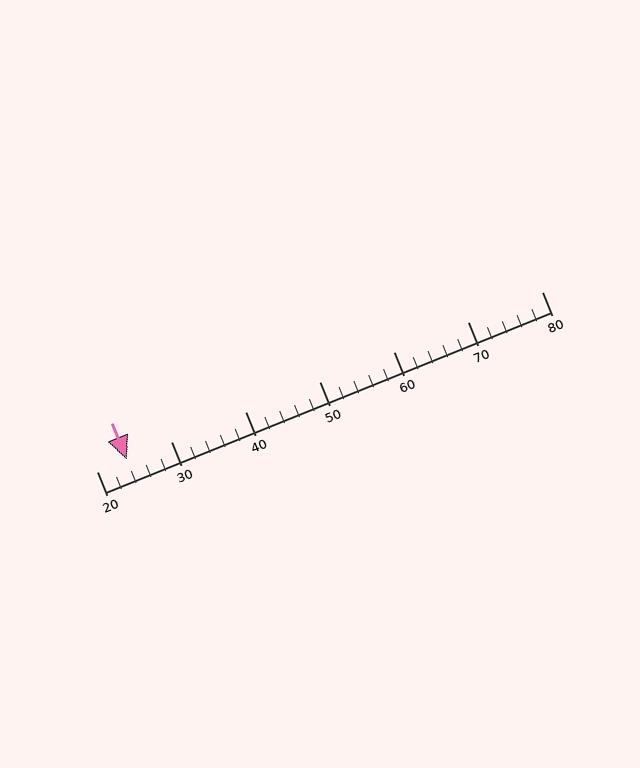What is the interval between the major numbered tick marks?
The major tick marks are spaced 10 units apart.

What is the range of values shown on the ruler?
The ruler shows values from 20 to 80.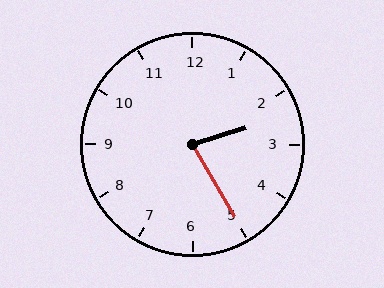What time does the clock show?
2:25.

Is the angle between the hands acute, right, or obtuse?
It is acute.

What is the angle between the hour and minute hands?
Approximately 78 degrees.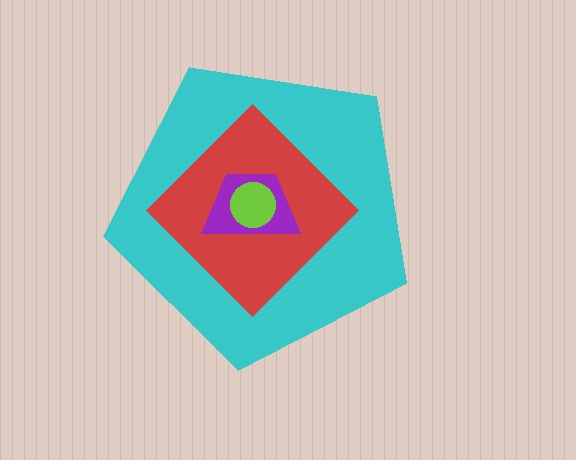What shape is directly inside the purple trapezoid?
The lime circle.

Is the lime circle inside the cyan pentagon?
Yes.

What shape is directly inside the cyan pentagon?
The red diamond.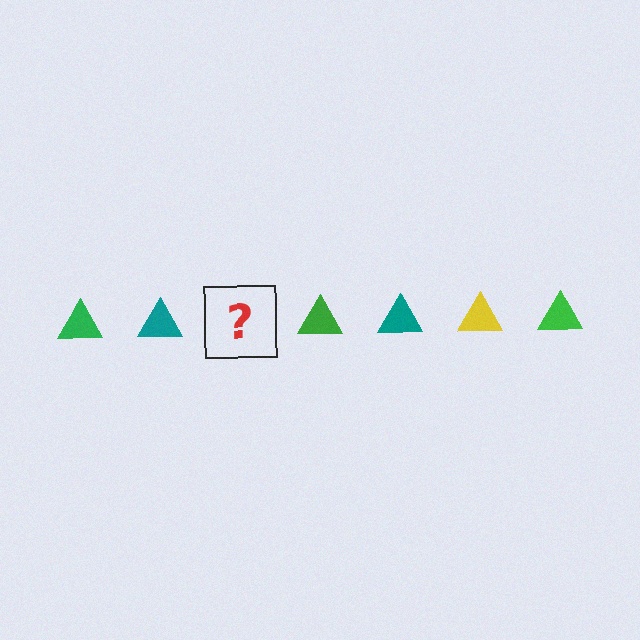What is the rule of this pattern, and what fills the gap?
The rule is that the pattern cycles through green, teal, yellow triangles. The gap should be filled with a yellow triangle.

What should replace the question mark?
The question mark should be replaced with a yellow triangle.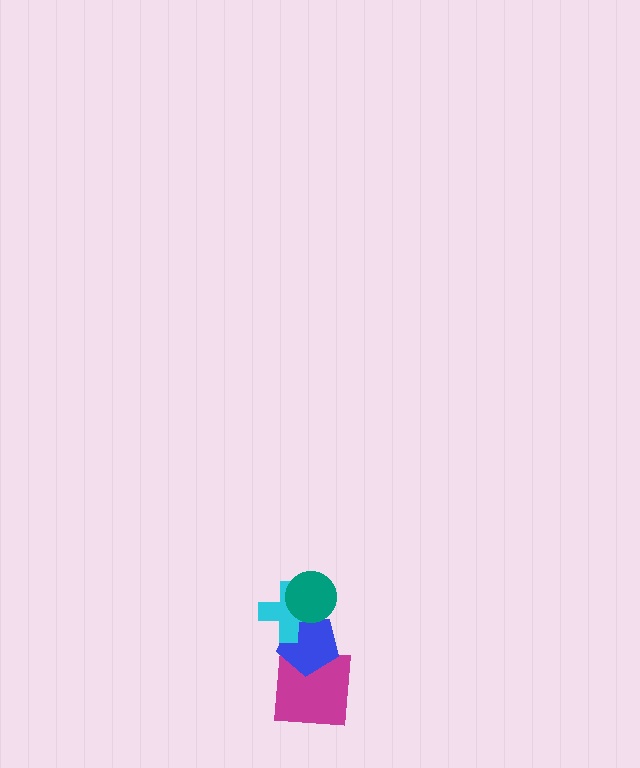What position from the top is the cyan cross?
The cyan cross is 2nd from the top.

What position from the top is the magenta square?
The magenta square is 4th from the top.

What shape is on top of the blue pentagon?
The cyan cross is on top of the blue pentagon.